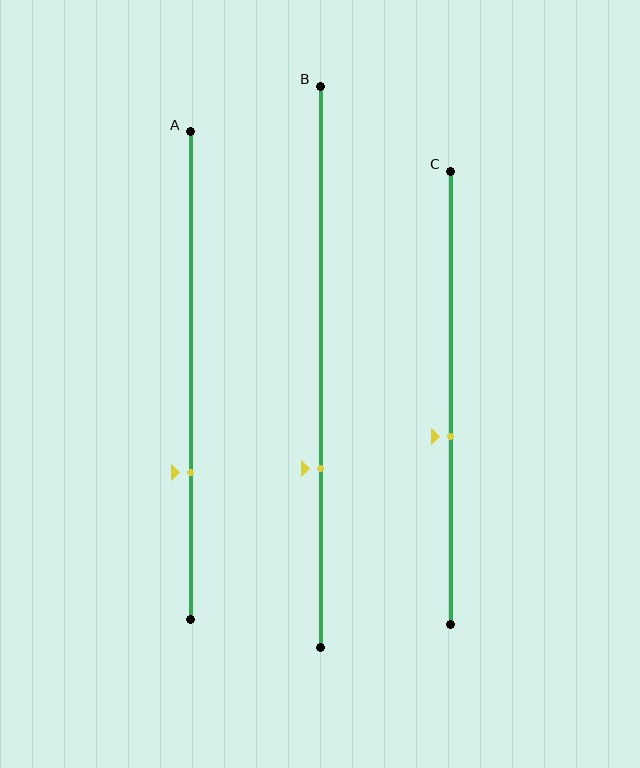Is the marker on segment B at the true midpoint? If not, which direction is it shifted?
No, the marker on segment B is shifted downward by about 18% of the segment length.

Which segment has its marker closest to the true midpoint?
Segment C has its marker closest to the true midpoint.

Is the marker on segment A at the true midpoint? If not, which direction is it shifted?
No, the marker on segment A is shifted downward by about 20% of the segment length.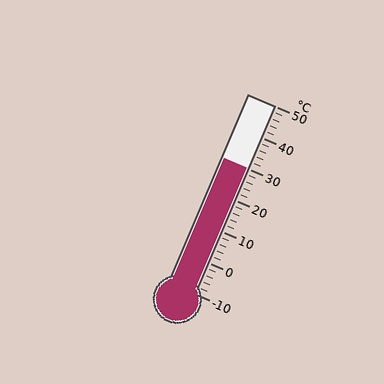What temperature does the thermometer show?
The thermometer shows approximately 30°C.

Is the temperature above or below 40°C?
The temperature is below 40°C.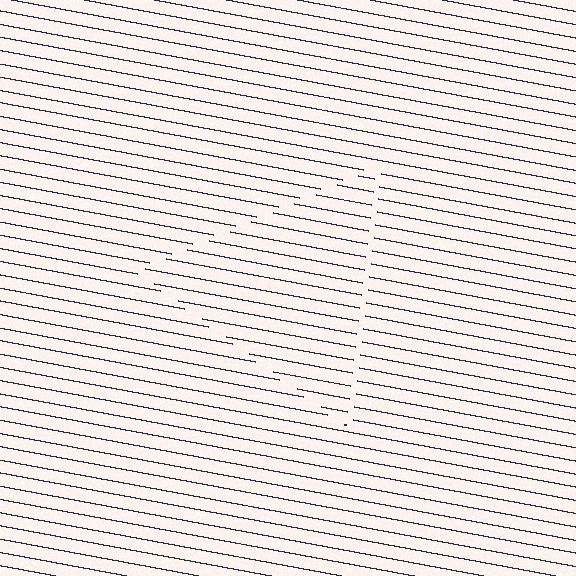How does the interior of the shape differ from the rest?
The interior of the shape contains the same grating, shifted by half a period — the contour is defined by the phase discontinuity where line-ends from the inner and outer gratings abut.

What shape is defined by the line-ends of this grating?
An illusory triangle. The interior of the shape contains the same grating, shifted by half a period — the contour is defined by the phase discontinuity where line-ends from the inner and outer gratings abut.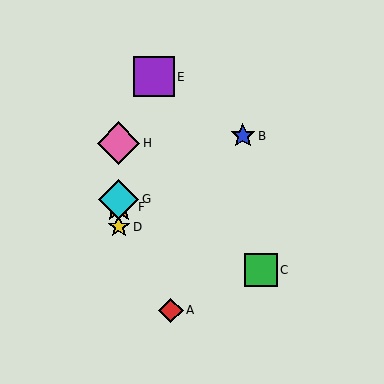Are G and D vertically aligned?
Yes, both are at x≈119.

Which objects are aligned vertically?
Objects D, F, G, H are aligned vertically.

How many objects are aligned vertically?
4 objects (D, F, G, H) are aligned vertically.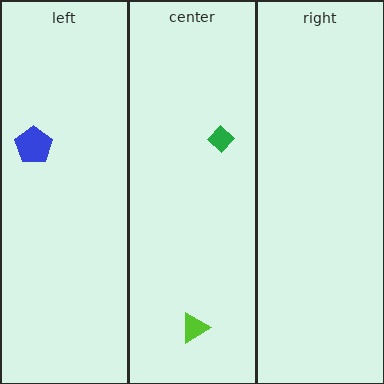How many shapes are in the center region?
2.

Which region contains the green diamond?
The center region.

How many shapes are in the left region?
1.